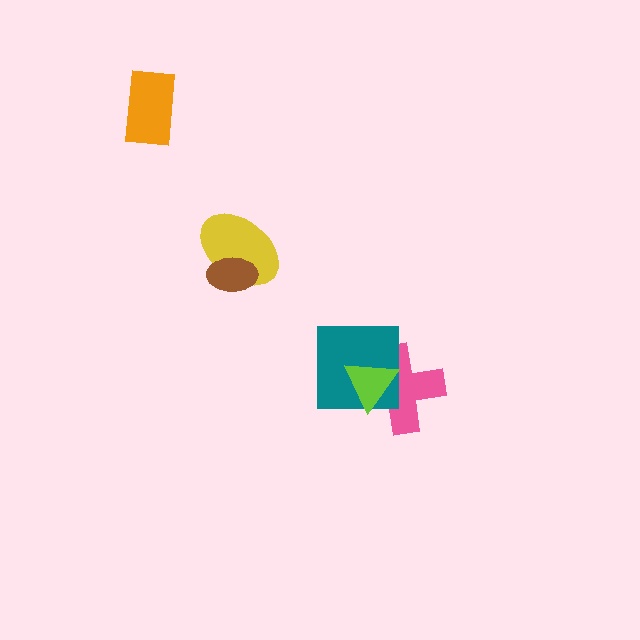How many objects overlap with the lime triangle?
2 objects overlap with the lime triangle.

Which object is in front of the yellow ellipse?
The brown ellipse is in front of the yellow ellipse.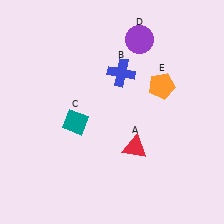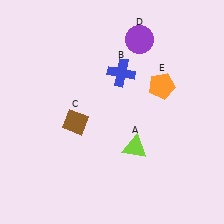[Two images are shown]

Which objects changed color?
A changed from red to lime. C changed from teal to brown.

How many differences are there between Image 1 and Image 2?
There are 2 differences between the two images.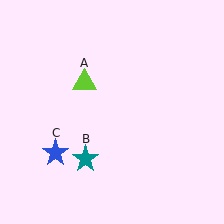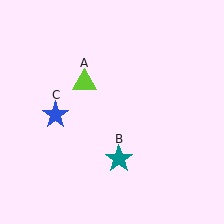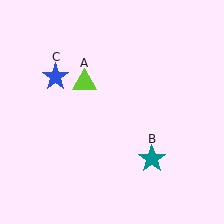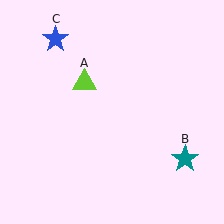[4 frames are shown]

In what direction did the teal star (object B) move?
The teal star (object B) moved right.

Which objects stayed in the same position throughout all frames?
Lime triangle (object A) remained stationary.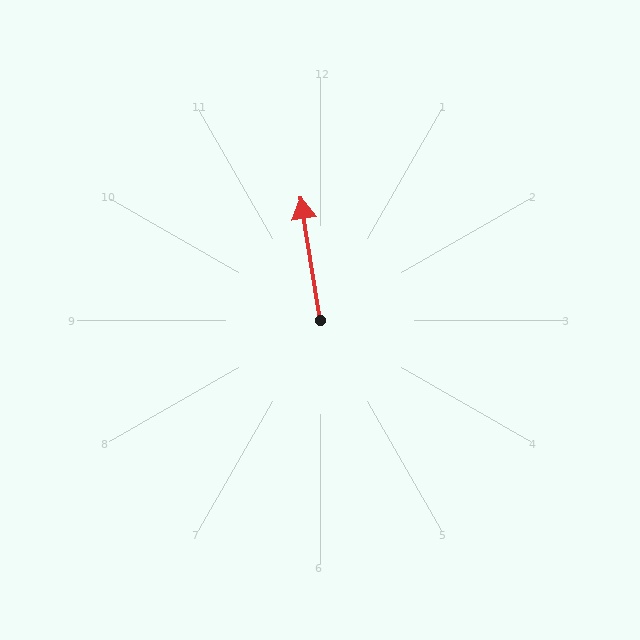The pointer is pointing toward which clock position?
Roughly 12 o'clock.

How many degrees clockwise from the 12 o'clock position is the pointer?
Approximately 351 degrees.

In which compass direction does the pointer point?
North.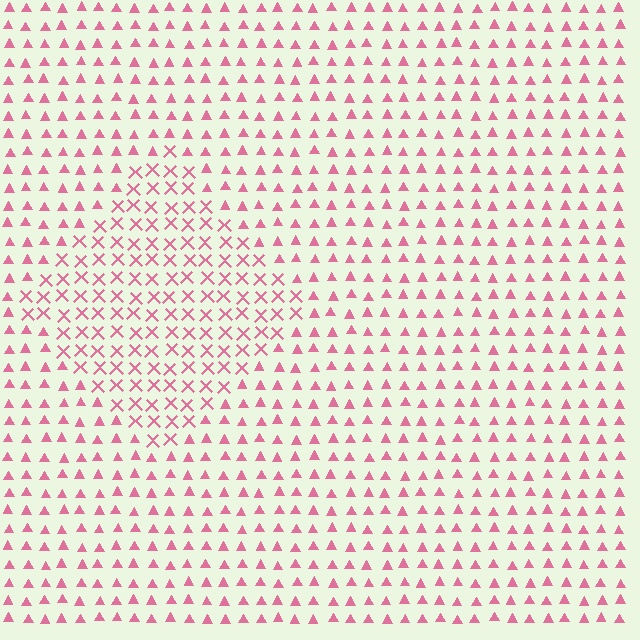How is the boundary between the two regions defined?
The boundary is defined by a change in element shape: X marks inside vs. triangles outside. All elements share the same color and spacing.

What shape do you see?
I see a diamond.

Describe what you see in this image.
The image is filled with small pink elements arranged in a uniform grid. A diamond-shaped region contains X marks, while the surrounding area contains triangles. The boundary is defined purely by the change in element shape.